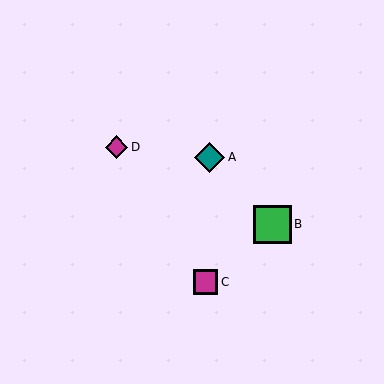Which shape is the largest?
The green square (labeled B) is the largest.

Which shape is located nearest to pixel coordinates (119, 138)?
The magenta diamond (labeled D) at (117, 147) is nearest to that location.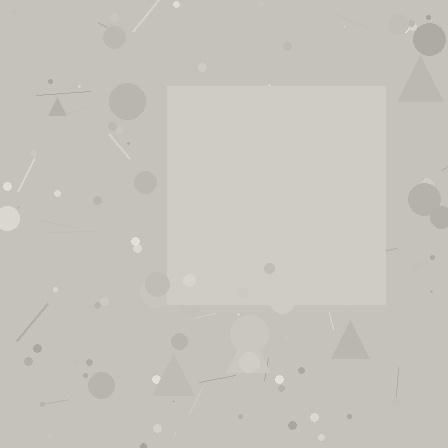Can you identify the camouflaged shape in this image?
The camouflaged shape is a square.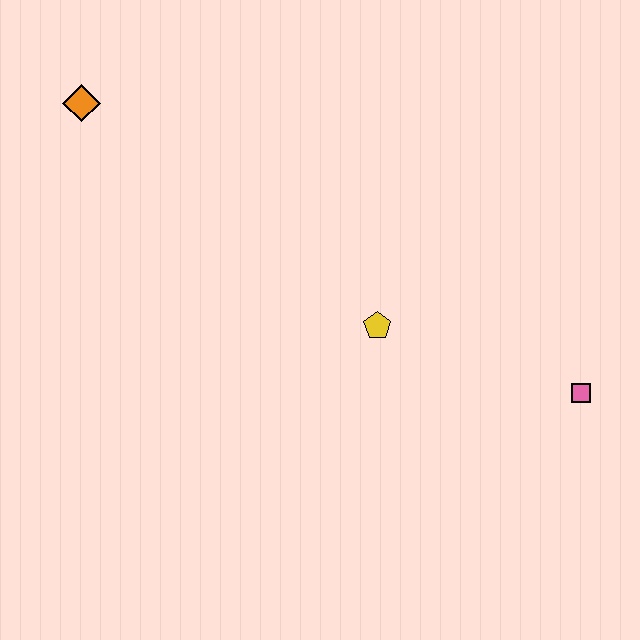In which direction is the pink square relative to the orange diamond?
The pink square is to the right of the orange diamond.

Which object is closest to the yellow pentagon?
The pink square is closest to the yellow pentagon.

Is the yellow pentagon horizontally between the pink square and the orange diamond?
Yes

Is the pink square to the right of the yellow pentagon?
Yes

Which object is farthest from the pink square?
The orange diamond is farthest from the pink square.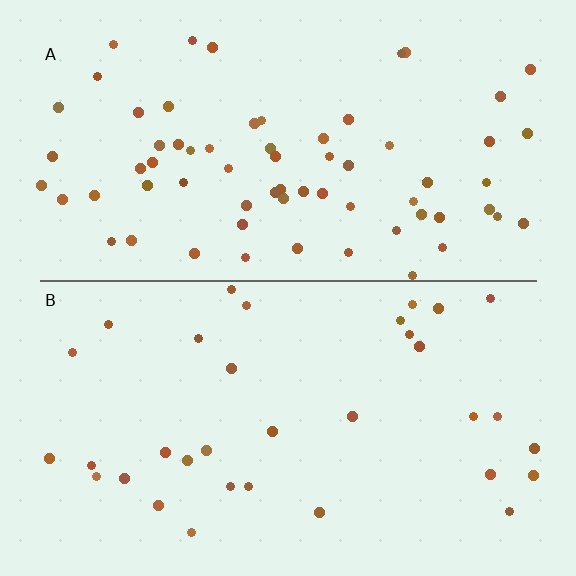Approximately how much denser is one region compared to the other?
Approximately 2.0× — region A over region B.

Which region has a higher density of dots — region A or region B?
A (the top).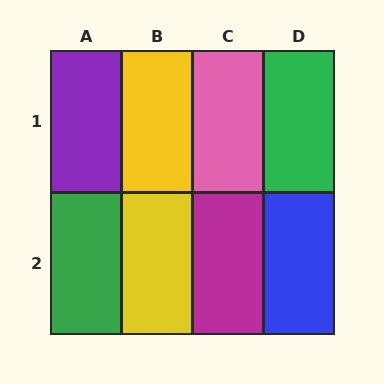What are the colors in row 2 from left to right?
Green, yellow, magenta, blue.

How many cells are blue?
1 cell is blue.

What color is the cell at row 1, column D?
Green.